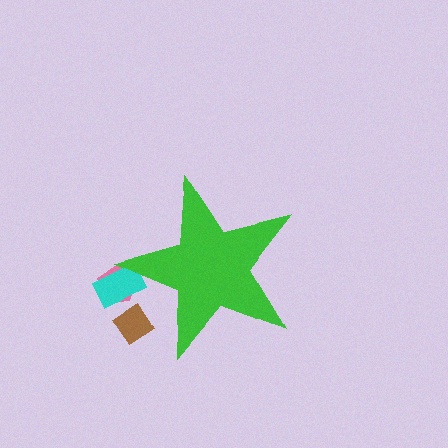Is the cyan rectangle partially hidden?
Yes, the cyan rectangle is partially hidden behind the green star.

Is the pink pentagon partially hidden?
Yes, the pink pentagon is partially hidden behind the green star.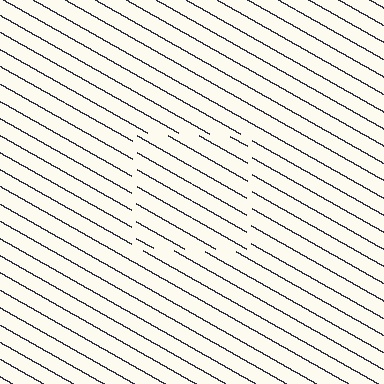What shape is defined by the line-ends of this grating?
An illusory square. The interior of the shape contains the same grating, shifted by half a period — the contour is defined by the phase discontinuity where line-ends from the inner and outer gratings abut.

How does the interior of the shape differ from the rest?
The interior of the shape contains the same grating, shifted by half a period — the contour is defined by the phase discontinuity where line-ends from the inner and outer gratings abut.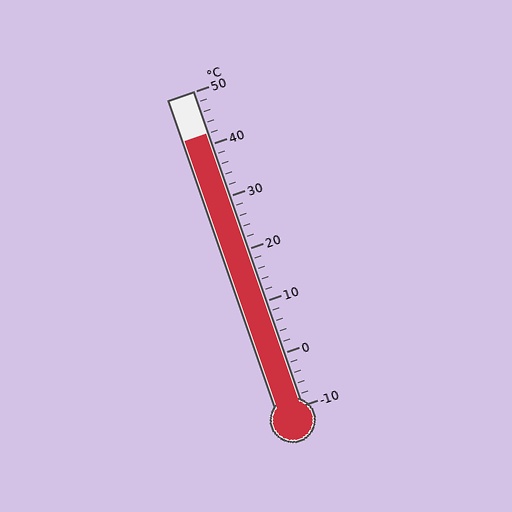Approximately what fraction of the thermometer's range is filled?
The thermometer is filled to approximately 85% of its range.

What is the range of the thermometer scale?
The thermometer scale ranges from -10°C to 50°C.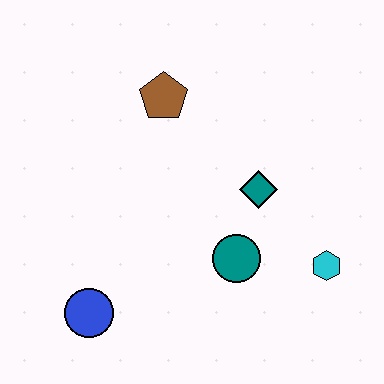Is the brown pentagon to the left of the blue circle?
No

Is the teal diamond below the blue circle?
No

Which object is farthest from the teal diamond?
The blue circle is farthest from the teal diamond.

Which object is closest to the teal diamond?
The teal circle is closest to the teal diamond.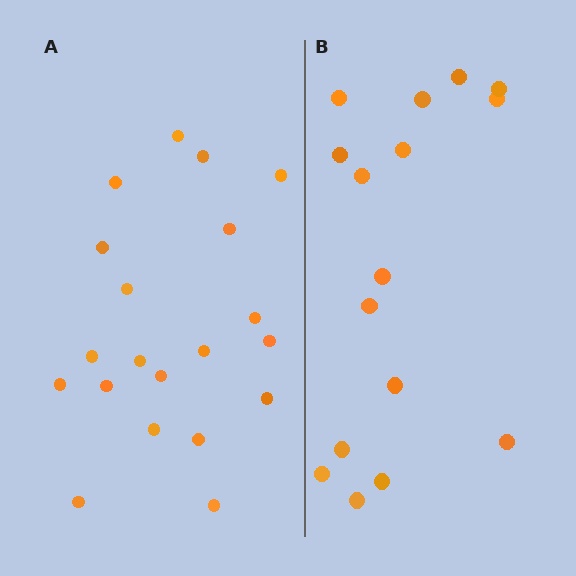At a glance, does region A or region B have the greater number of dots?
Region A (the left region) has more dots.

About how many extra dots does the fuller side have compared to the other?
Region A has about 4 more dots than region B.